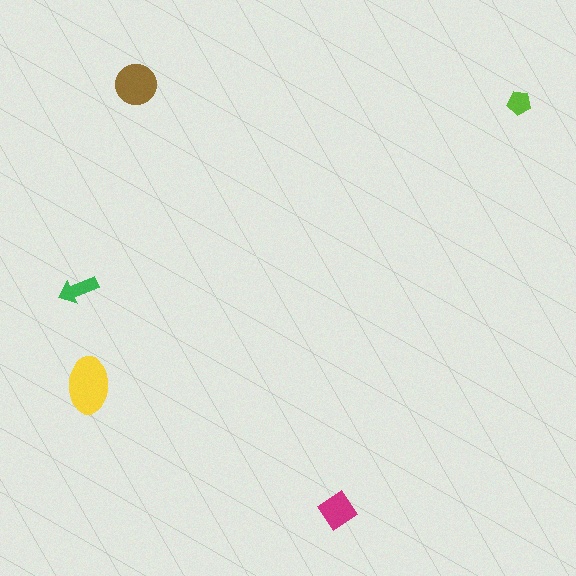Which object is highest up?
The brown circle is topmost.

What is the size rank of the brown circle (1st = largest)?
2nd.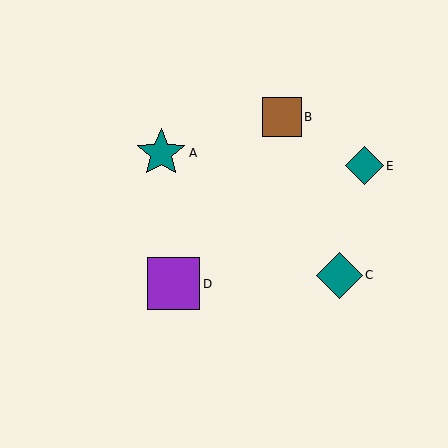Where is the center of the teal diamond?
The center of the teal diamond is at (339, 275).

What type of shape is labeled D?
Shape D is a purple square.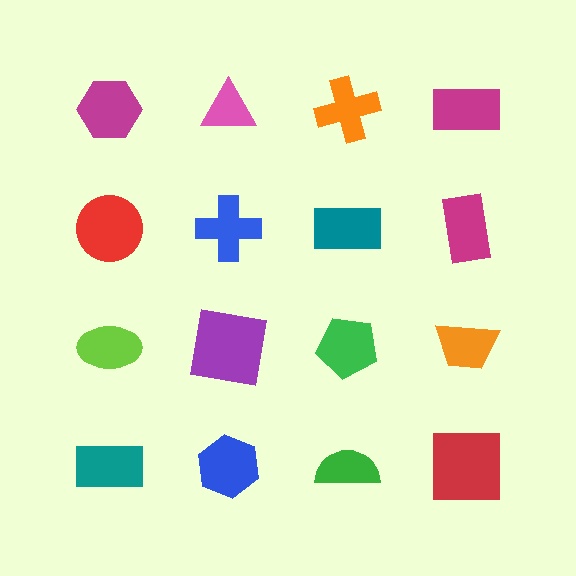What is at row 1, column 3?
An orange cross.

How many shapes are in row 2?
4 shapes.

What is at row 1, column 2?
A pink triangle.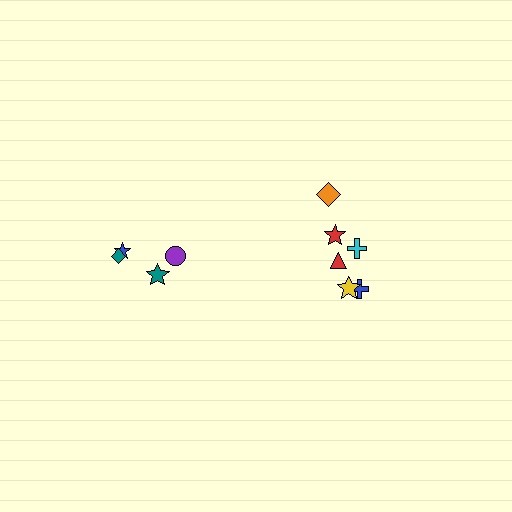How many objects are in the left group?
There are 4 objects.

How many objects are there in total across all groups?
There are 10 objects.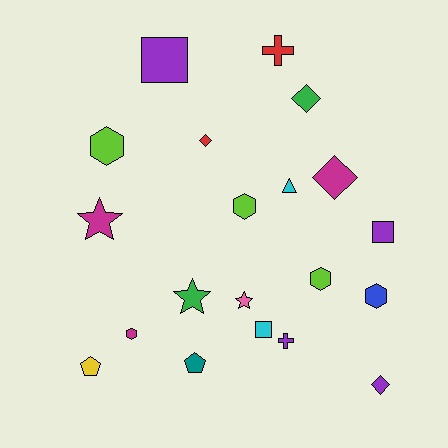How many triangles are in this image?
There is 1 triangle.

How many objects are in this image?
There are 20 objects.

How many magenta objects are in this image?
There are 3 magenta objects.